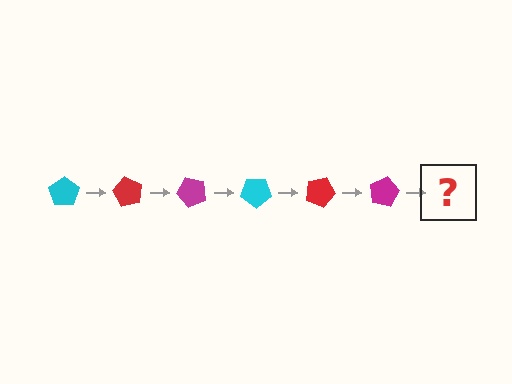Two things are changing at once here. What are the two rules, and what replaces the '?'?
The two rules are that it rotates 60 degrees each step and the color cycles through cyan, red, and magenta. The '?' should be a cyan pentagon, rotated 360 degrees from the start.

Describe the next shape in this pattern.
It should be a cyan pentagon, rotated 360 degrees from the start.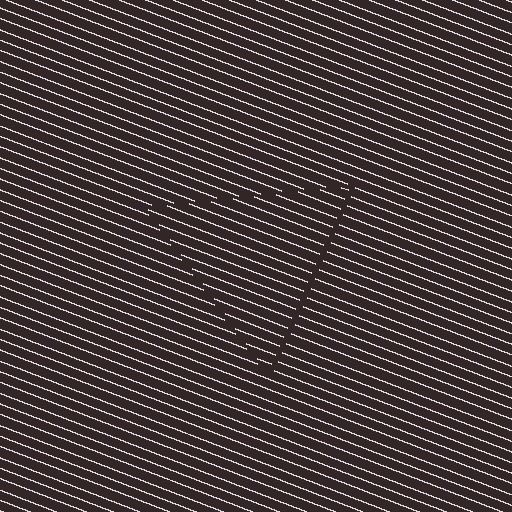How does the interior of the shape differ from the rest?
The interior of the shape contains the same grating, shifted by half a period — the contour is defined by the phase discontinuity where line-ends from the inner and outer gratings abut.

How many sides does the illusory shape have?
3 sides — the line-ends trace a triangle.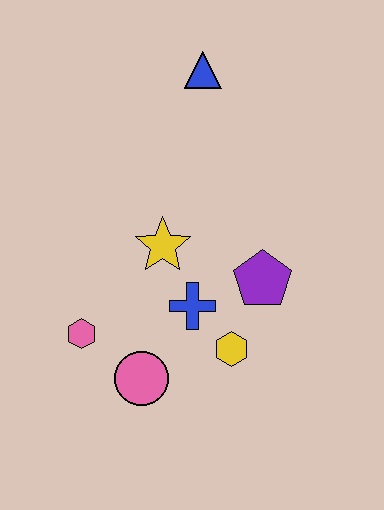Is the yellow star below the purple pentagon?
No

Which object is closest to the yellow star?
The blue cross is closest to the yellow star.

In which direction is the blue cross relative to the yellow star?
The blue cross is below the yellow star.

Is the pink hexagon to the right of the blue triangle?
No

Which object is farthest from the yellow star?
The blue triangle is farthest from the yellow star.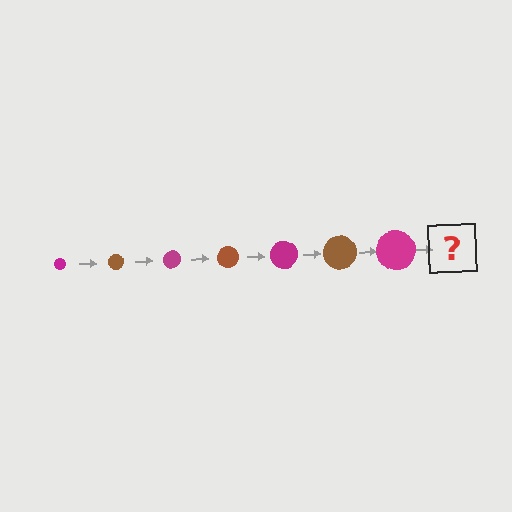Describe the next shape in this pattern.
It should be a brown circle, larger than the previous one.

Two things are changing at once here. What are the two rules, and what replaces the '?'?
The two rules are that the circle grows larger each step and the color cycles through magenta and brown. The '?' should be a brown circle, larger than the previous one.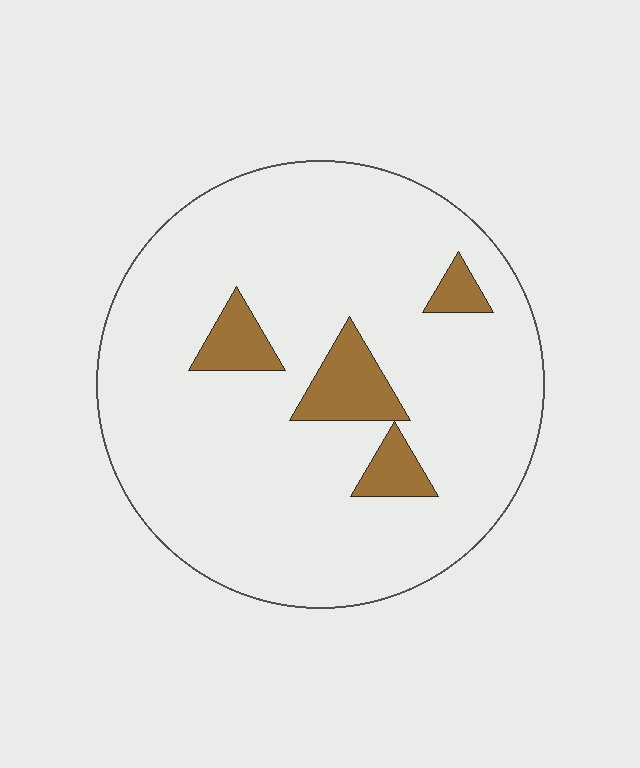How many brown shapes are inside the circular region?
4.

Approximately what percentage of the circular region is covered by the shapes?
Approximately 10%.